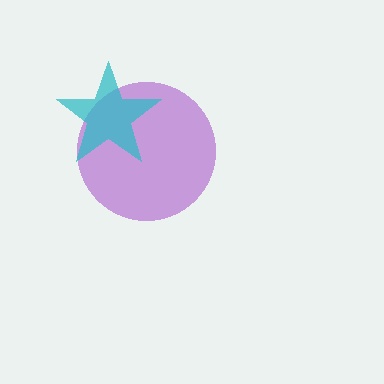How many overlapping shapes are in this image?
There are 2 overlapping shapes in the image.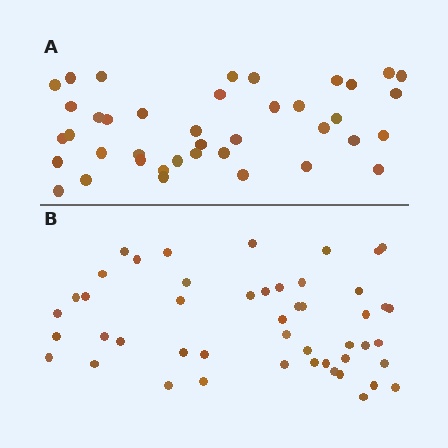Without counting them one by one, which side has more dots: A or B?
Region B (the bottom region) has more dots.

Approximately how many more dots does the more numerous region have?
Region B has roughly 8 or so more dots than region A.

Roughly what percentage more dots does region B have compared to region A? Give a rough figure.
About 20% more.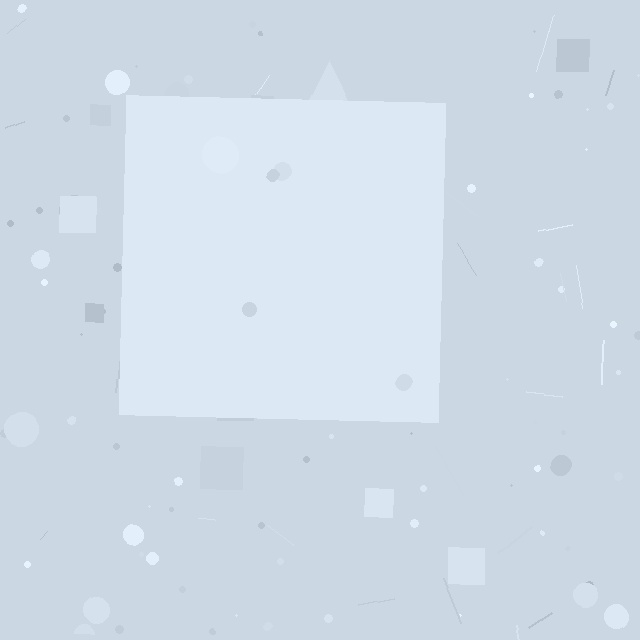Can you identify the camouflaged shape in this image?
The camouflaged shape is a square.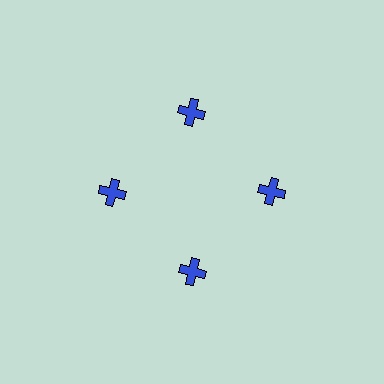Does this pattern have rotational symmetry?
Yes, this pattern has 4-fold rotational symmetry. It looks the same after rotating 90 degrees around the center.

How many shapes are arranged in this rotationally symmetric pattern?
There are 4 shapes, arranged in 4 groups of 1.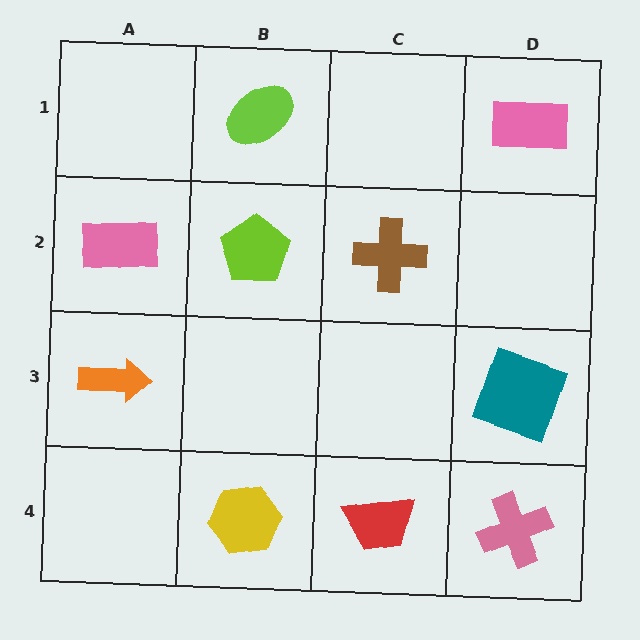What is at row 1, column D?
A pink rectangle.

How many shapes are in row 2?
3 shapes.